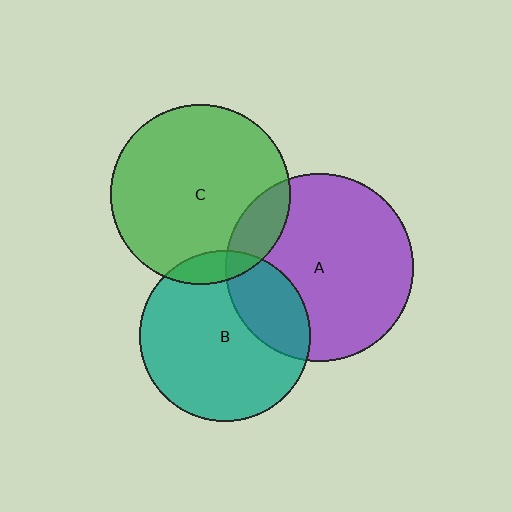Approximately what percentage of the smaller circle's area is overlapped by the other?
Approximately 25%.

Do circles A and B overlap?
Yes.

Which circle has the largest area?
Circle A (purple).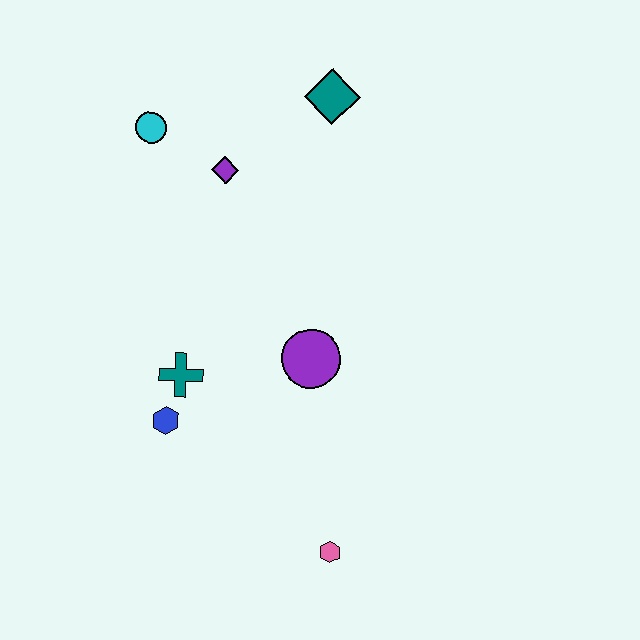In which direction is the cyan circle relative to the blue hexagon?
The cyan circle is above the blue hexagon.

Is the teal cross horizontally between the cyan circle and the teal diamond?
Yes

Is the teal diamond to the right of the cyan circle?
Yes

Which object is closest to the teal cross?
The blue hexagon is closest to the teal cross.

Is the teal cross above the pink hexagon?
Yes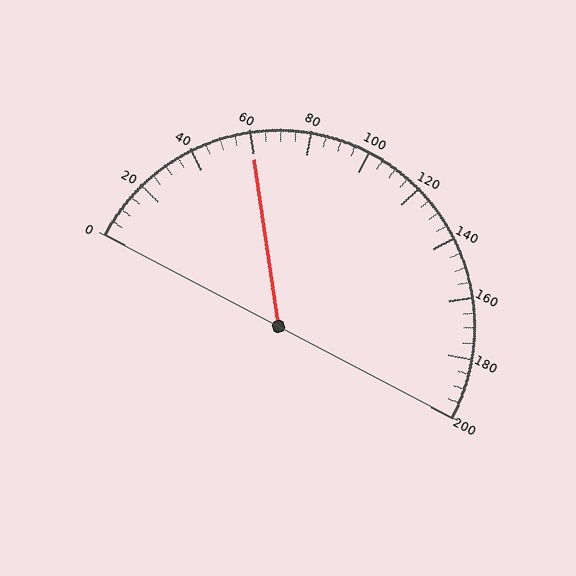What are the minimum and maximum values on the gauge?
The gauge ranges from 0 to 200.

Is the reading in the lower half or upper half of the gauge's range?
The reading is in the lower half of the range (0 to 200).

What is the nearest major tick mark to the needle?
The nearest major tick mark is 60.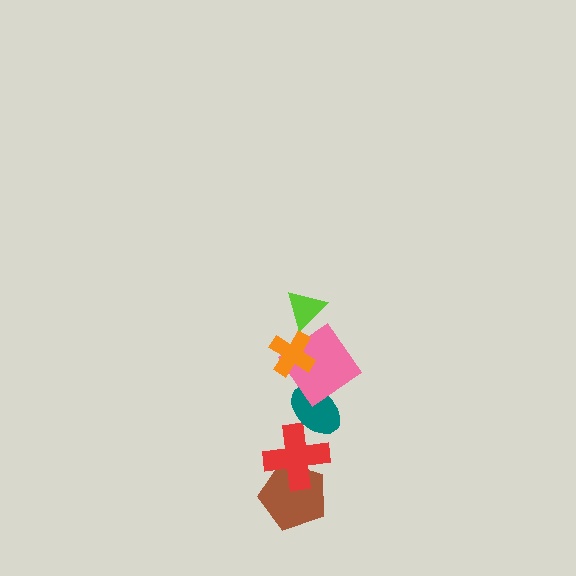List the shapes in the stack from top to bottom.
From top to bottom: the lime triangle, the orange cross, the pink diamond, the teal ellipse, the red cross, the brown pentagon.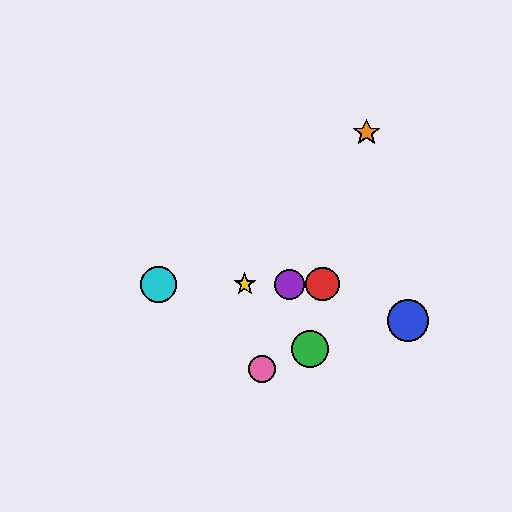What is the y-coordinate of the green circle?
The green circle is at y≈349.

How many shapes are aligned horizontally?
4 shapes (the red circle, the yellow star, the purple circle, the cyan circle) are aligned horizontally.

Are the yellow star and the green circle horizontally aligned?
No, the yellow star is at y≈284 and the green circle is at y≈349.